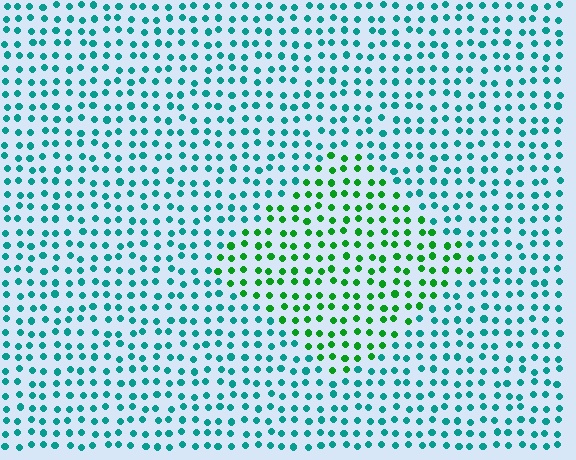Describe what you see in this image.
The image is filled with small teal elements in a uniform arrangement. A diamond-shaped region is visible where the elements are tinted to a slightly different hue, forming a subtle color boundary.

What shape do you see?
I see a diamond.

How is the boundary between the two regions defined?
The boundary is defined purely by a slight shift in hue (about 46 degrees). Spacing, size, and orientation are identical on both sides.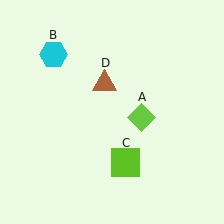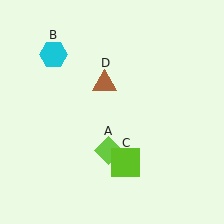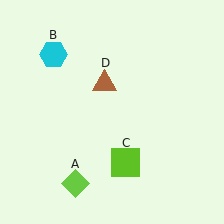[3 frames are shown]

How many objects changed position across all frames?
1 object changed position: lime diamond (object A).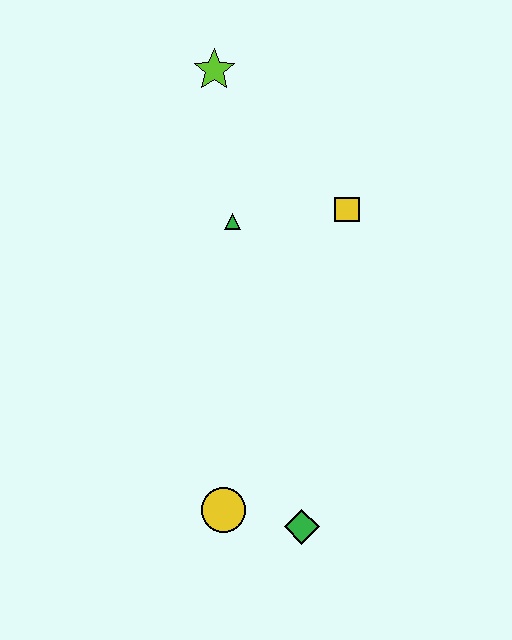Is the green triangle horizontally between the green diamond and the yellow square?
No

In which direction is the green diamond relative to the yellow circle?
The green diamond is to the right of the yellow circle.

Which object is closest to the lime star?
The green triangle is closest to the lime star.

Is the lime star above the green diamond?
Yes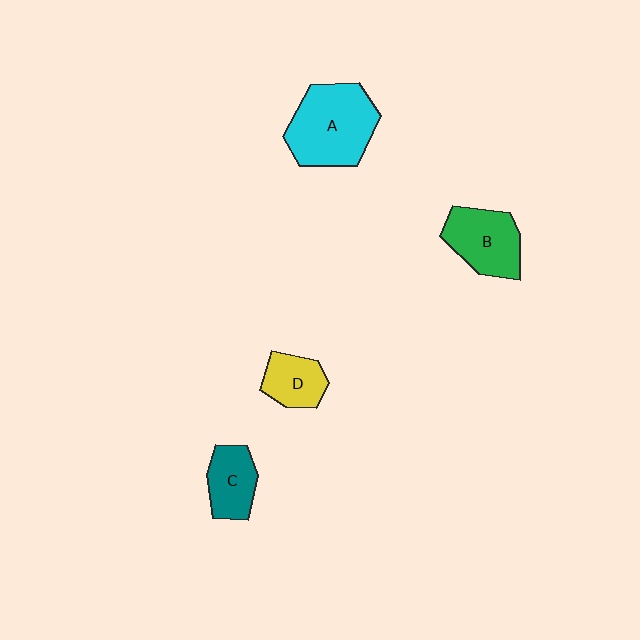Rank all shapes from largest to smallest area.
From largest to smallest: A (cyan), B (green), C (teal), D (yellow).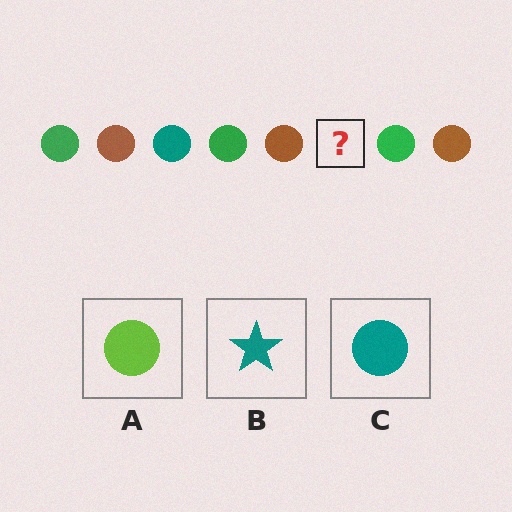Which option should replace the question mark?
Option C.